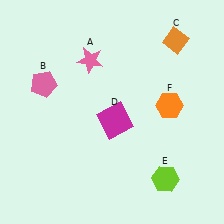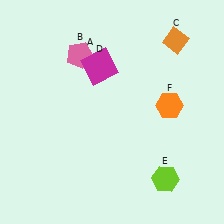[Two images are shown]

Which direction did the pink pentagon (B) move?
The pink pentagon (B) moved right.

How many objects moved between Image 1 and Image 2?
2 objects moved between the two images.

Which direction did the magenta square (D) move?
The magenta square (D) moved up.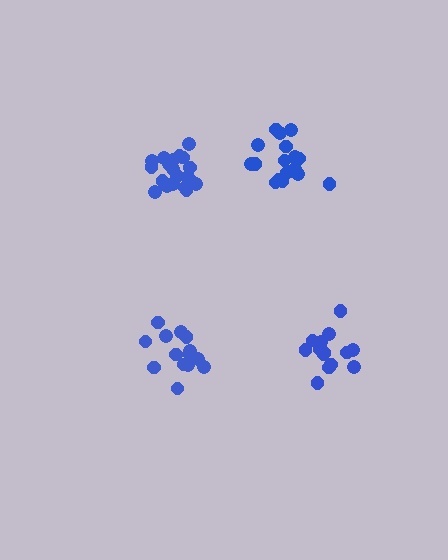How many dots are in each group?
Group 1: 14 dots, Group 2: 20 dots, Group 3: 19 dots, Group 4: 15 dots (68 total).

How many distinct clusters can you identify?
There are 4 distinct clusters.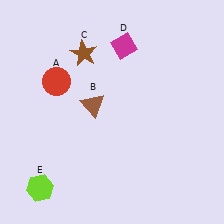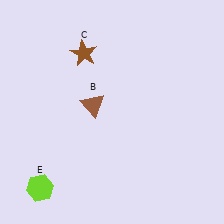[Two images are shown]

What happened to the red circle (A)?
The red circle (A) was removed in Image 2. It was in the top-left area of Image 1.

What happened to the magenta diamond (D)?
The magenta diamond (D) was removed in Image 2. It was in the top-right area of Image 1.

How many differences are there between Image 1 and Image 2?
There are 2 differences between the two images.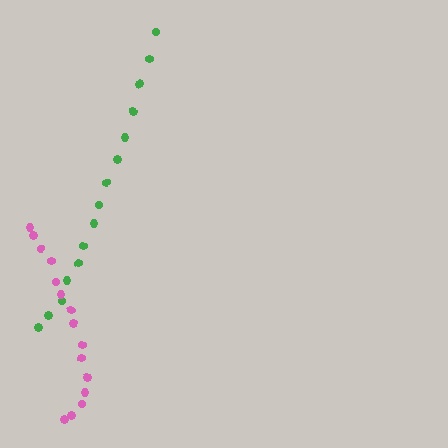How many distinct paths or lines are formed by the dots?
There are 2 distinct paths.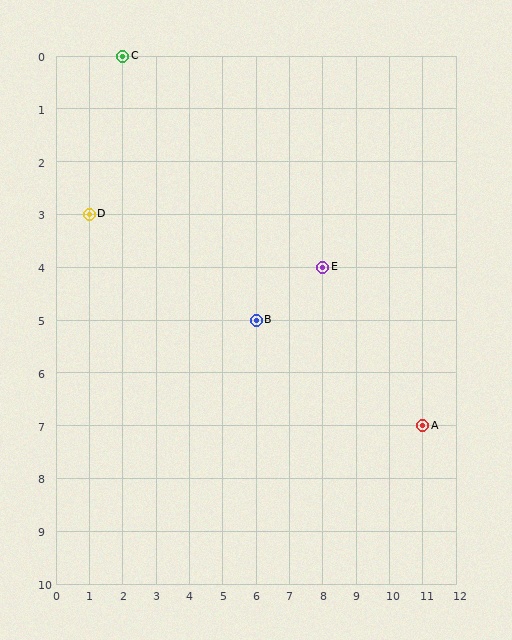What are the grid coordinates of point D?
Point D is at grid coordinates (1, 3).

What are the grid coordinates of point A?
Point A is at grid coordinates (11, 7).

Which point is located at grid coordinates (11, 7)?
Point A is at (11, 7).